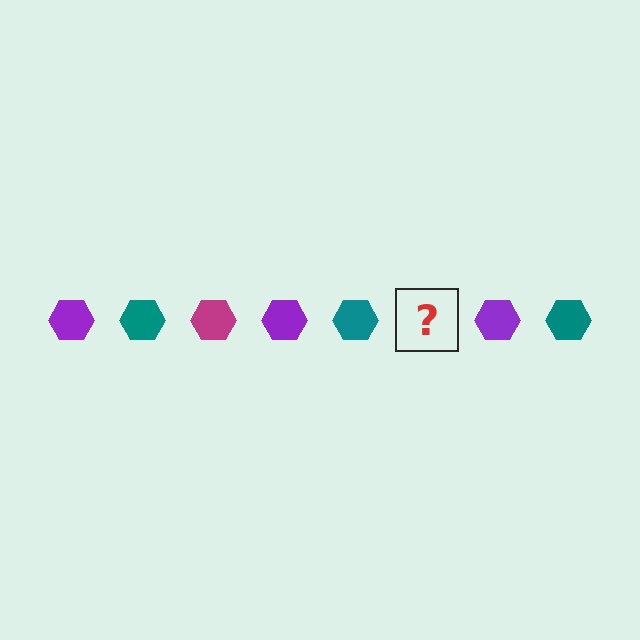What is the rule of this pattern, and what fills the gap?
The rule is that the pattern cycles through purple, teal, magenta hexagons. The gap should be filled with a magenta hexagon.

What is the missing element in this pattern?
The missing element is a magenta hexagon.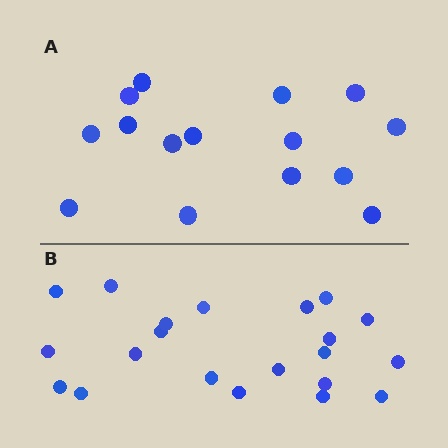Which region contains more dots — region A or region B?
Region B (the bottom region) has more dots.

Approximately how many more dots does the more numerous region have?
Region B has about 6 more dots than region A.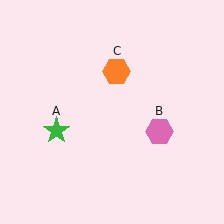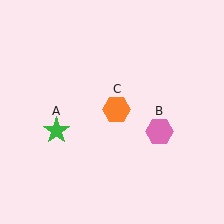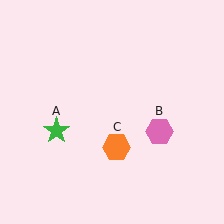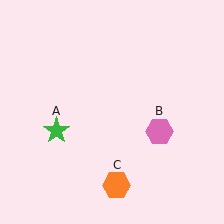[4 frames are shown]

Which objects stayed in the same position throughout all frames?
Green star (object A) and pink hexagon (object B) remained stationary.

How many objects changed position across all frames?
1 object changed position: orange hexagon (object C).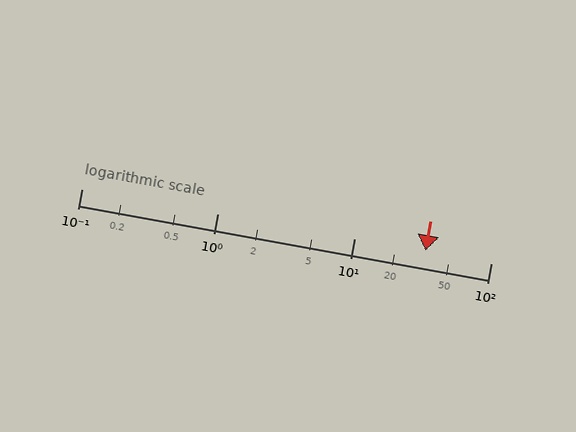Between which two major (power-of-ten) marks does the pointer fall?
The pointer is between 10 and 100.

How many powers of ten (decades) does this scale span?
The scale spans 3 decades, from 0.1 to 100.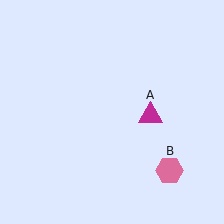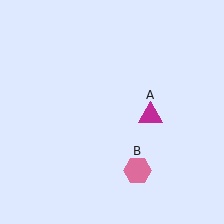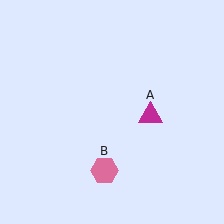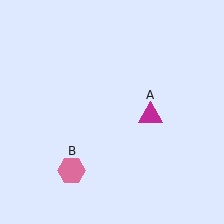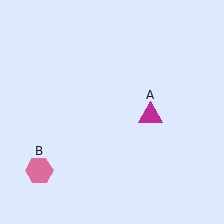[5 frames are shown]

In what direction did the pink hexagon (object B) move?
The pink hexagon (object B) moved left.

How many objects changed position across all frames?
1 object changed position: pink hexagon (object B).